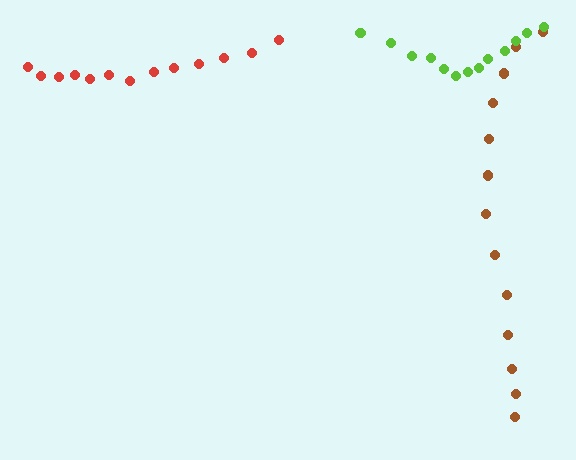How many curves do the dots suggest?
There are 3 distinct paths.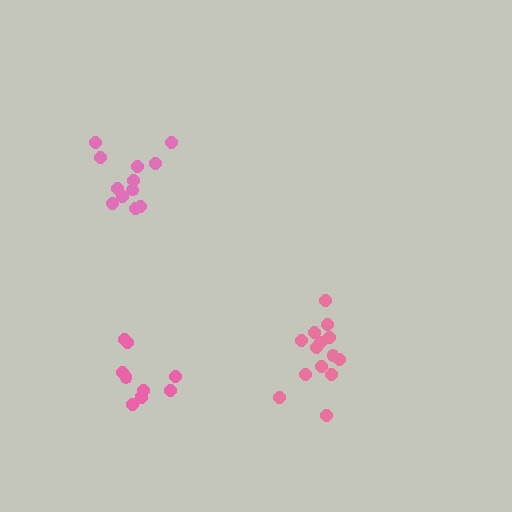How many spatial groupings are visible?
There are 3 spatial groupings.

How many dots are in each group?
Group 1: 14 dots, Group 2: 12 dots, Group 3: 10 dots (36 total).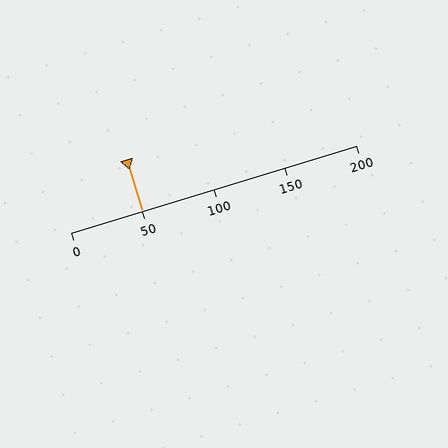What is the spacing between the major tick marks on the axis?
The major ticks are spaced 50 apart.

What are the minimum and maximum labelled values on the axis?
The axis runs from 0 to 200.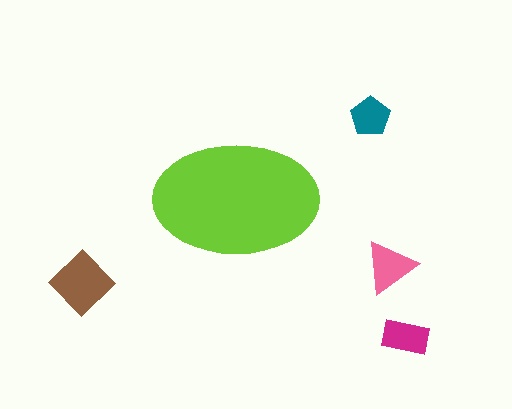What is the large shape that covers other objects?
A lime ellipse.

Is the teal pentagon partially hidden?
No, the teal pentagon is fully visible.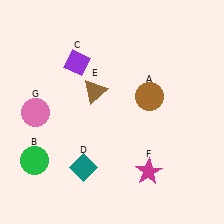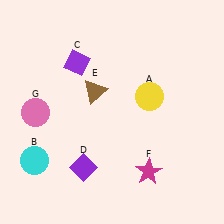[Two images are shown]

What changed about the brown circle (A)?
In Image 1, A is brown. In Image 2, it changed to yellow.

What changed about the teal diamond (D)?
In Image 1, D is teal. In Image 2, it changed to purple.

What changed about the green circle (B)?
In Image 1, B is green. In Image 2, it changed to cyan.